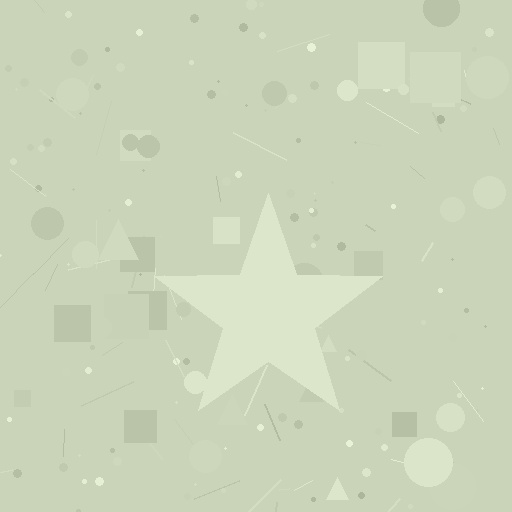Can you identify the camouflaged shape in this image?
The camouflaged shape is a star.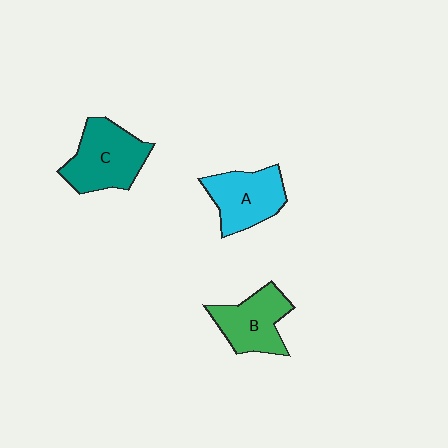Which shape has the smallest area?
Shape B (green).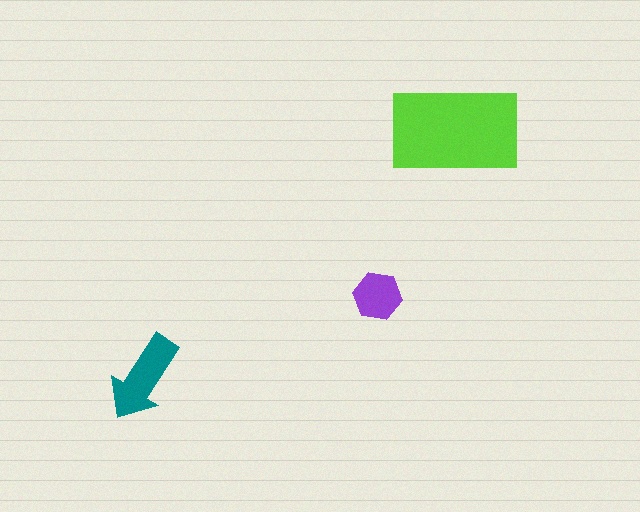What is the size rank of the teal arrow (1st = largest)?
2nd.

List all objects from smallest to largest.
The purple hexagon, the teal arrow, the lime rectangle.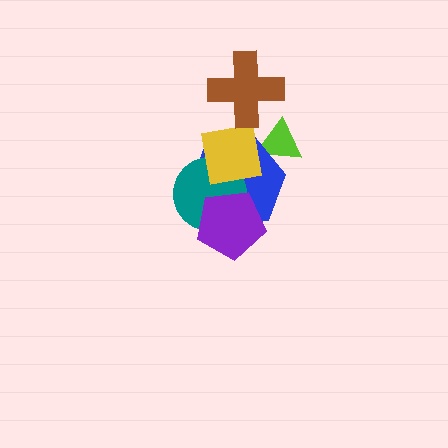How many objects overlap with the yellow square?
2 objects overlap with the yellow square.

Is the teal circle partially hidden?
Yes, it is partially covered by another shape.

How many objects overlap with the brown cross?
0 objects overlap with the brown cross.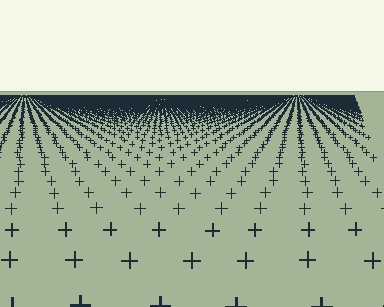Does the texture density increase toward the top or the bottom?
Density increases toward the top.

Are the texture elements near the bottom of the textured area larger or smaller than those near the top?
Larger. Near the bottom, elements are closer to the viewer and appear at a bigger on-screen size.